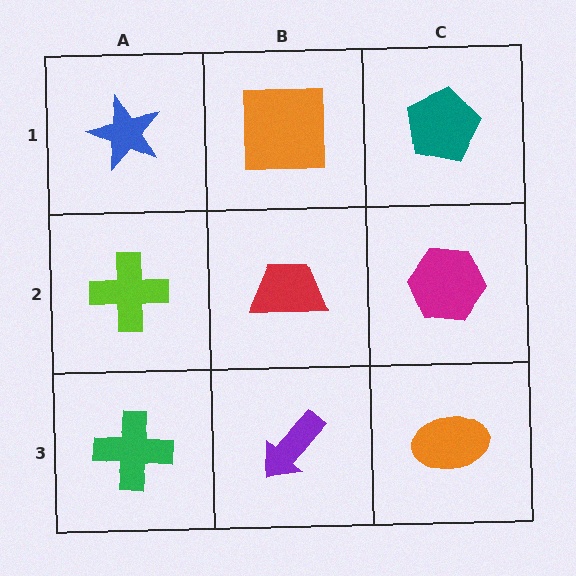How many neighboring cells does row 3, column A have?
2.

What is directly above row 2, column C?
A teal pentagon.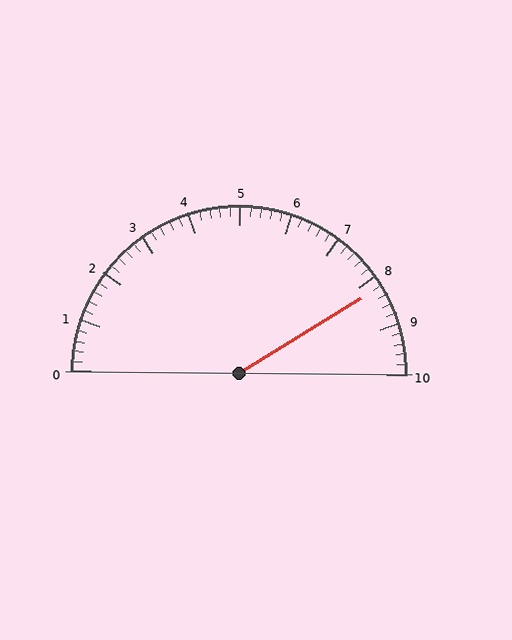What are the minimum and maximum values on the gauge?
The gauge ranges from 0 to 10.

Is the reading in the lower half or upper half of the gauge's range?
The reading is in the upper half of the range (0 to 10).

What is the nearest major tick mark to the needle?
The nearest major tick mark is 8.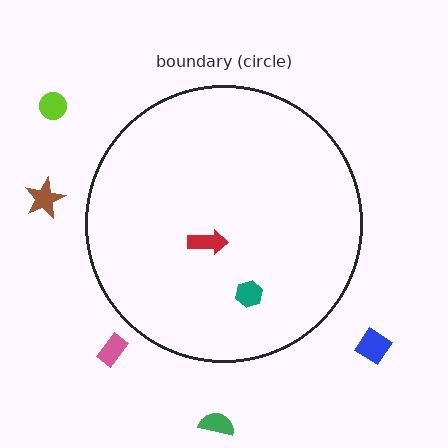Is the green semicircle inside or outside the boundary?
Outside.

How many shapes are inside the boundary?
2 inside, 5 outside.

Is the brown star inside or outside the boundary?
Outside.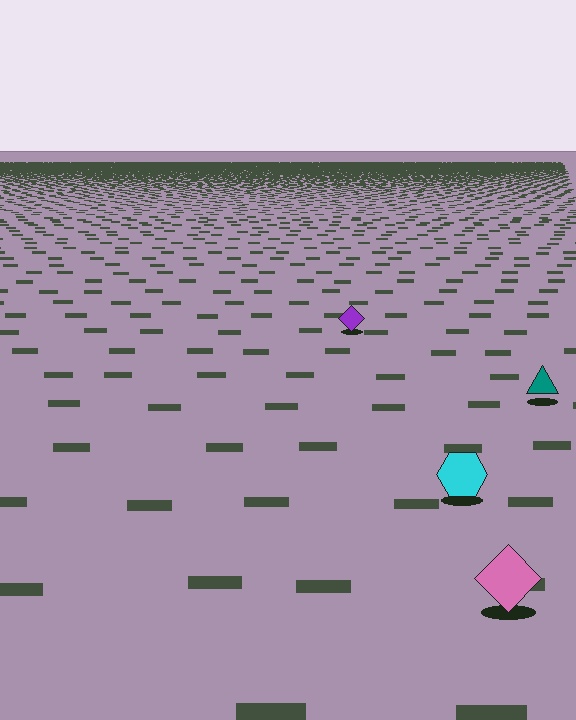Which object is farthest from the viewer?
The purple diamond is farthest from the viewer. It appears smaller and the ground texture around it is denser.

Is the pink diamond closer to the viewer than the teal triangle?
Yes. The pink diamond is closer — you can tell from the texture gradient: the ground texture is coarser near it.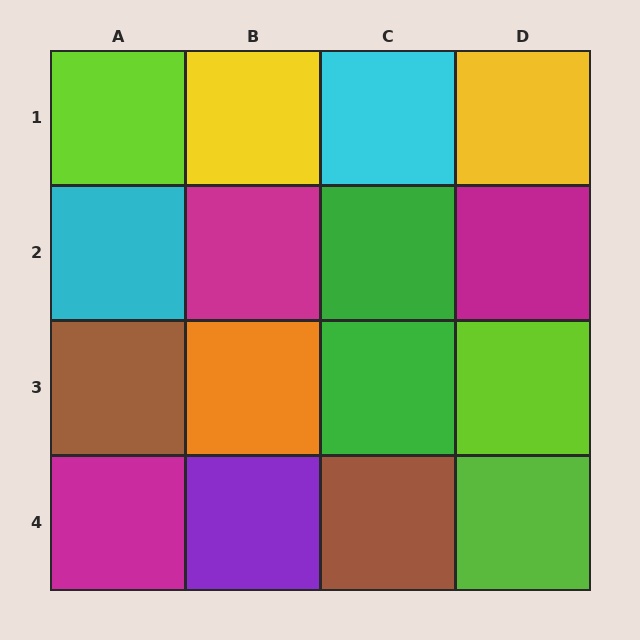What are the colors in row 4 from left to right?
Magenta, purple, brown, lime.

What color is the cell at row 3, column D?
Lime.